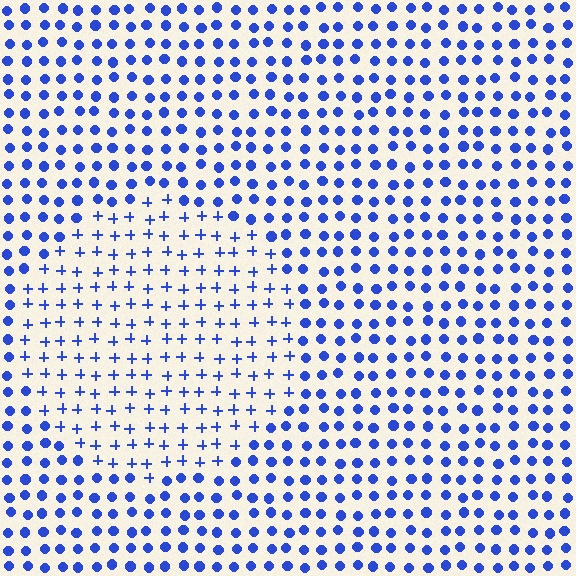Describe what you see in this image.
The image is filled with small blue elements arranged in a uniform grid. A circle-shaped region contains plus signs, while the surrounding area contains circles. The boundary is defined purely by the change in element shape.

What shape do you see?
I see a circle.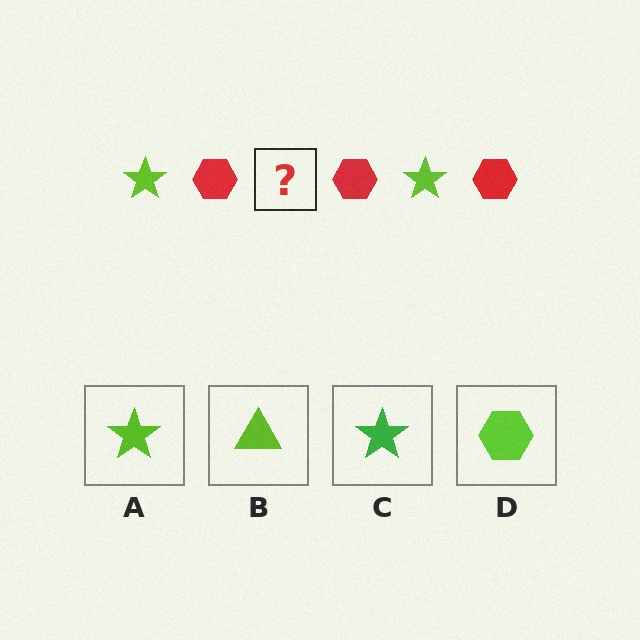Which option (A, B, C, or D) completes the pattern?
A.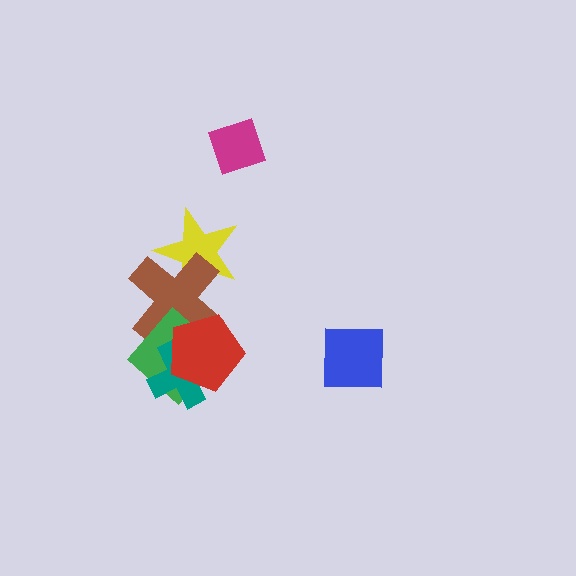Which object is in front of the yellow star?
The brown cross is in front of the yellow star.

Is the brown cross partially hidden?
Yes, it is partially covered by another shape.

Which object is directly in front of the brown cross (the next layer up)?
The green diamond is directly in front of the brown cross.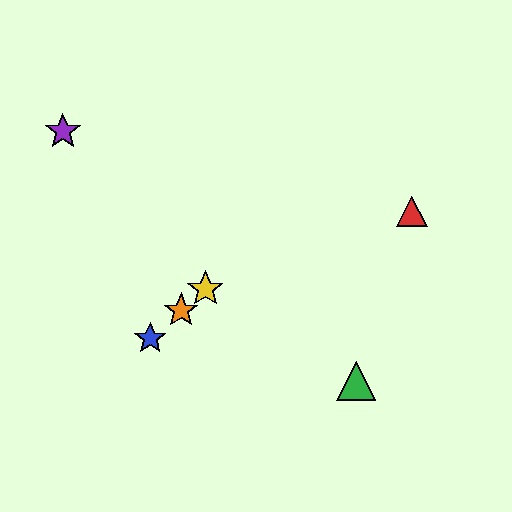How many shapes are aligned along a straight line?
3 shapes (the blue star, the yellow star, the orange star) are aligned along a straight line.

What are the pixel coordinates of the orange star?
The orange star is at (181, 311).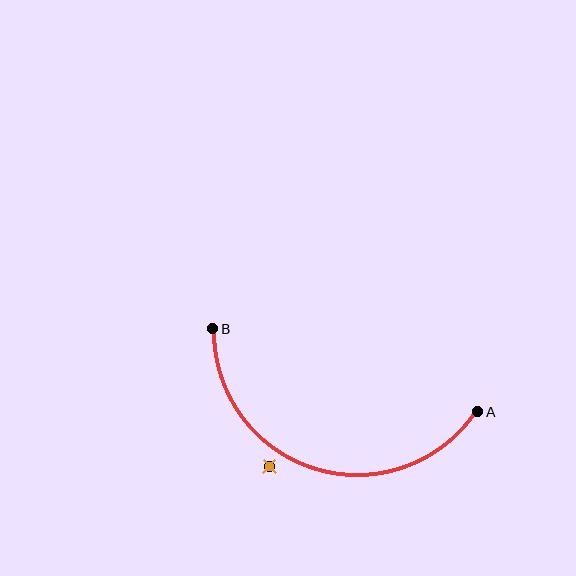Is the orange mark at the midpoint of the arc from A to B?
No — the orange mark does not lie on the arc at all. It sits slightly outside the curve.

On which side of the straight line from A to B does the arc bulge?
The arc bulges below the straight line connecting A and B.